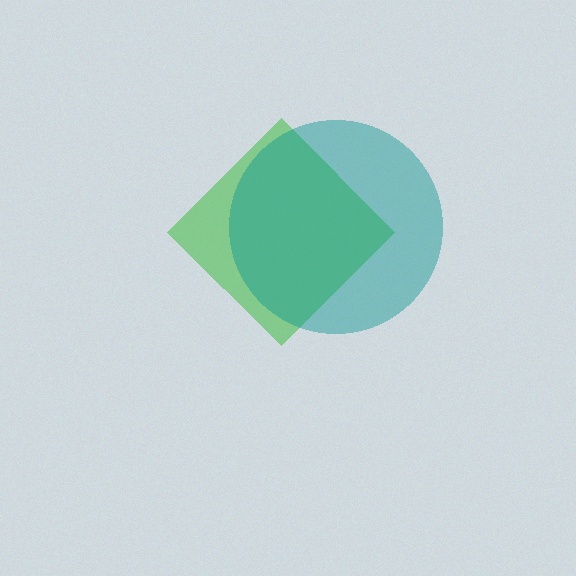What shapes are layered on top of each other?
The layered shapes are: a green diamond, a teal circle.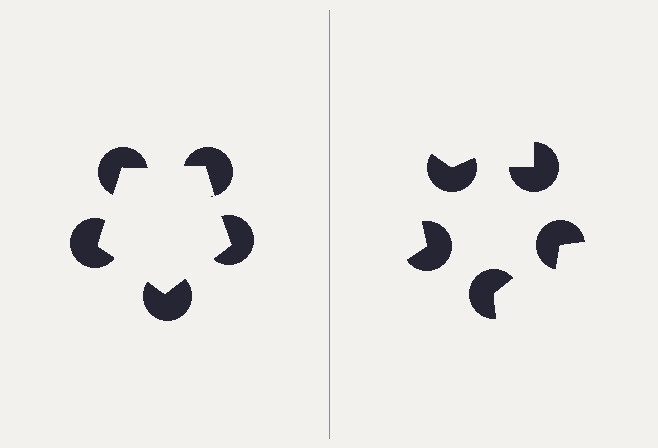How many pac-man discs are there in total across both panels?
10 — 5 on each side.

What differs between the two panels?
The pac-man discs are positioned identically on both sides; only the wedge orientations differ. On the left they align to a pentagon; on the right they are misaligned.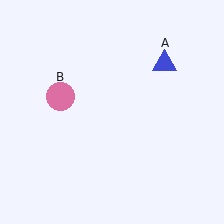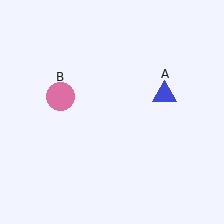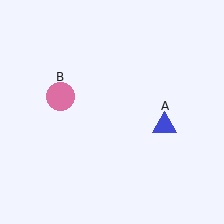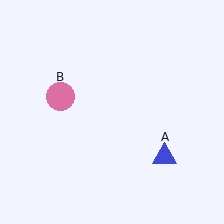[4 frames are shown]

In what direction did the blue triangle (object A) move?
The blue triangle (object A) moved down.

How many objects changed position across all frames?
1 object changed position: blue triangle (object A).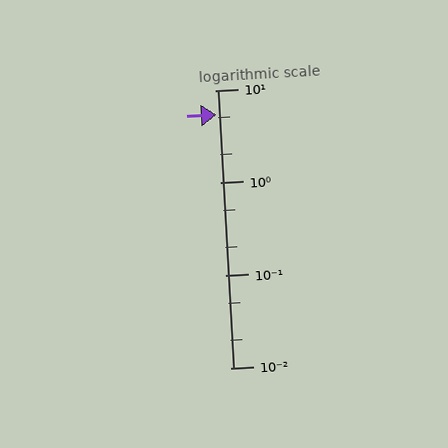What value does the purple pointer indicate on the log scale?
The pointer indicates approximately 5.5.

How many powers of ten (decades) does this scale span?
The scale spans 3 decades, from 0.01 to 10.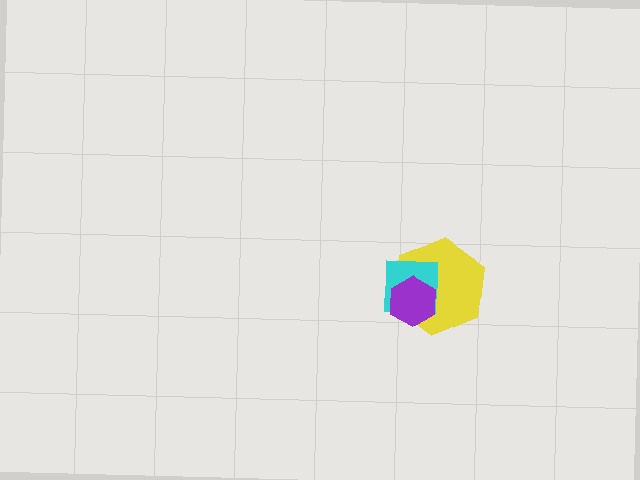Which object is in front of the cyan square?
The purple hexagon is in front of the cyan square.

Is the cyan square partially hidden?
Yes, it is partially covered by another shape.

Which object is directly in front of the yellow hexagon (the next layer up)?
The cyan square is directly in front of the yellow hexagon.